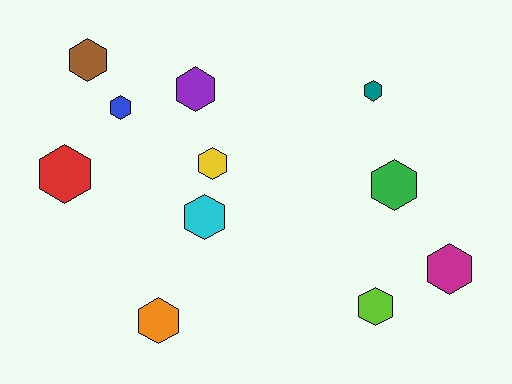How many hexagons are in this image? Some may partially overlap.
There are 11 hexagons.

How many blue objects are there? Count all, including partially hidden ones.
There is 1 blue object.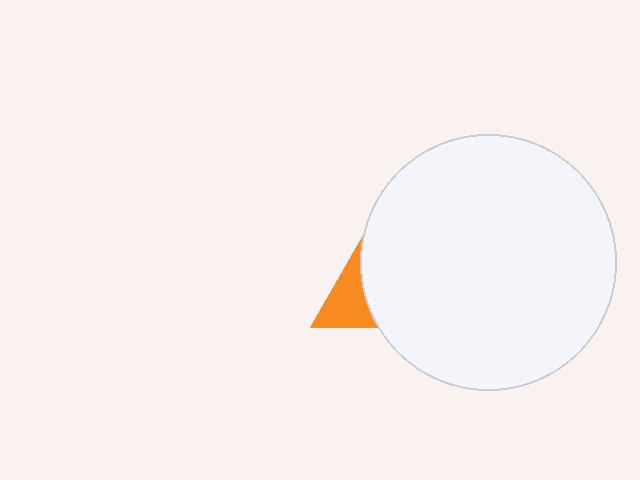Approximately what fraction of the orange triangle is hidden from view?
Roughly 67% of the orange triangle is hidden behind the white circle.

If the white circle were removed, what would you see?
You would see the complete orange triangle.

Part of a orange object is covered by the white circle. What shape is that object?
It is a triangle.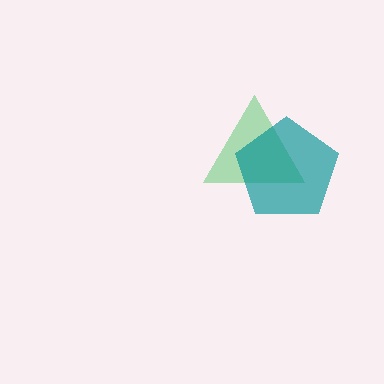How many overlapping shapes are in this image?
There are 2 overlapping shapes in the image.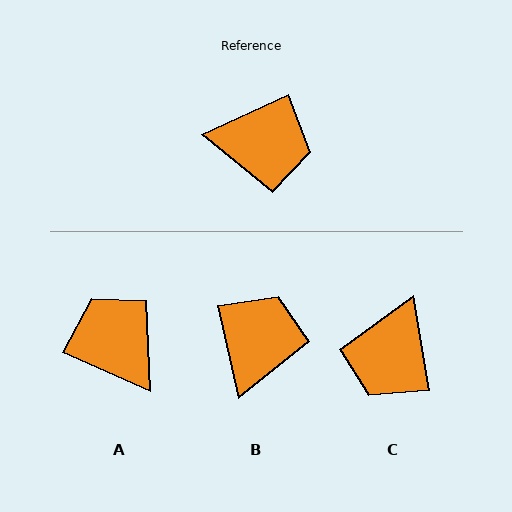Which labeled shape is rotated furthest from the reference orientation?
A, about 131 degrees away.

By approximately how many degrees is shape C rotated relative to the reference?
Approximately 105 degrees clockwise.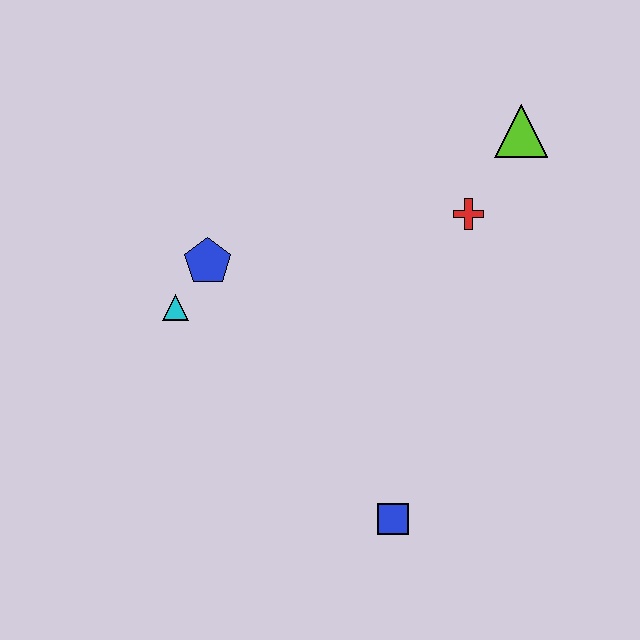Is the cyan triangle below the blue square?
No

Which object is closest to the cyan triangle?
The blue pentagon is closest to the cyan triangle.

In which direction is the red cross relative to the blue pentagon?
The red cross is to the right of the blue pentagon.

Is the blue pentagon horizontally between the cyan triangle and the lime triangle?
Yes